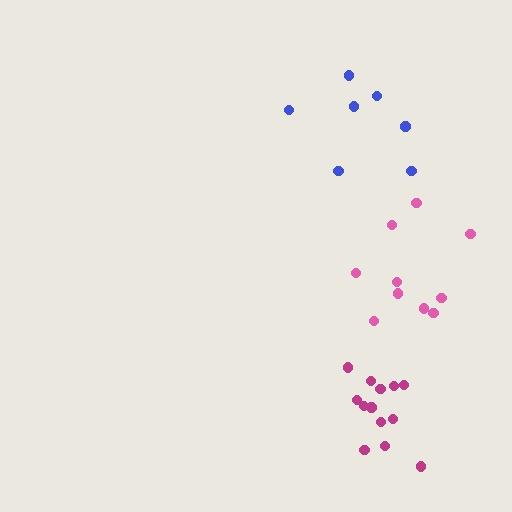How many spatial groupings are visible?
There are 3 spatial groupings.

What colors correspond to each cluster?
The clusters are colored: magenta, blue, pink.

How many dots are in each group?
Group 1: 13 dots, Group 2: 7 dots, Group 3: 10 dots (30 total).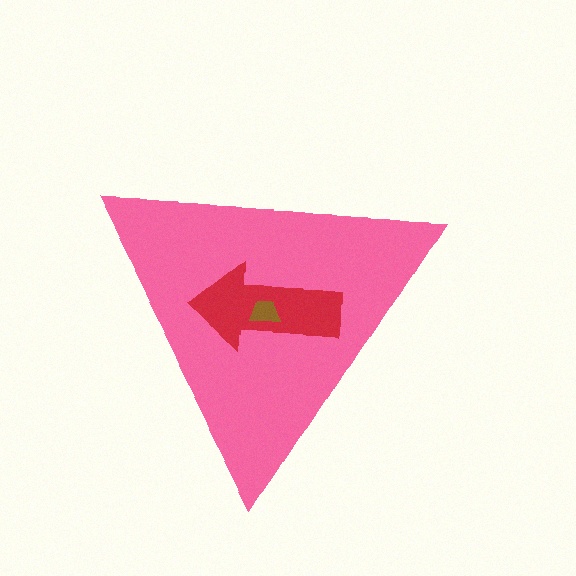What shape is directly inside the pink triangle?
The red arrow.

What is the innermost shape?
The brown trapezoid.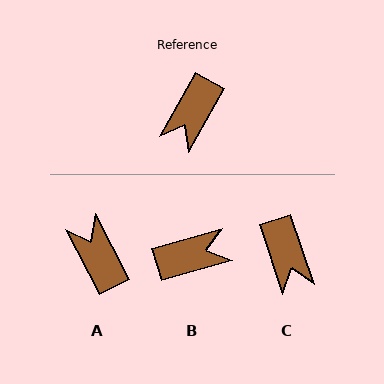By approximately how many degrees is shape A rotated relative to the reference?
Approximately 123 degrees clockwise.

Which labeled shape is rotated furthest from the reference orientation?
B, about 136 degrees away.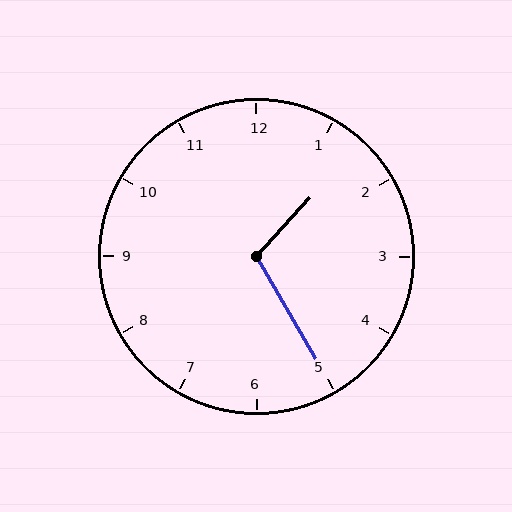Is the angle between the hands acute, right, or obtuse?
It is obtuse.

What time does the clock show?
1:25.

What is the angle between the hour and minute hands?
Approximately 108 degrees.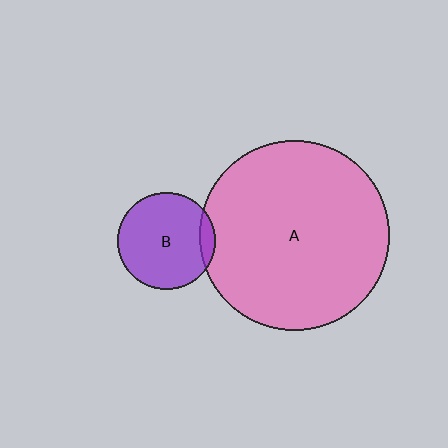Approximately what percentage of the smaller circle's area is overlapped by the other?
Approximately 10%.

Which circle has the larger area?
Circle A (pink).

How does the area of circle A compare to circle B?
Approximately 3.8 times.